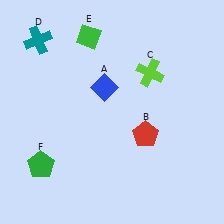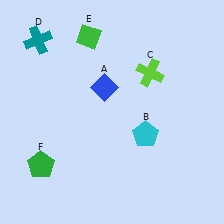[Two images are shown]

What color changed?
The pentagon (B) changed from red in Image 1 to cyan in Image 2.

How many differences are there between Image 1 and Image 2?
There is 1 difference between the two images.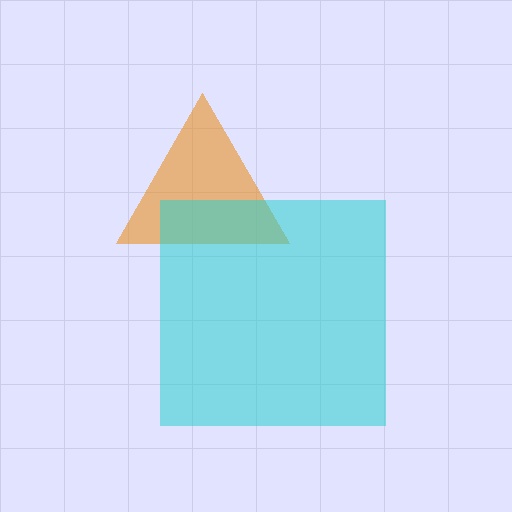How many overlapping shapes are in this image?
There are 2 overlapping shapes in the image.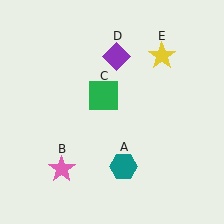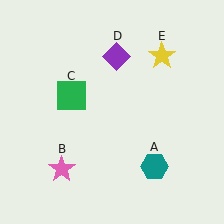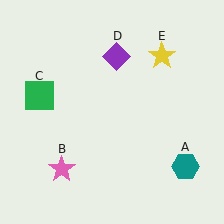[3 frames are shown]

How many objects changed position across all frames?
2 objects changed position: teal hexagon (object A), green square (object C).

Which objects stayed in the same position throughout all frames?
Pink star (object B) and purple diamond (object D) and yellow star (object E) remained stationary.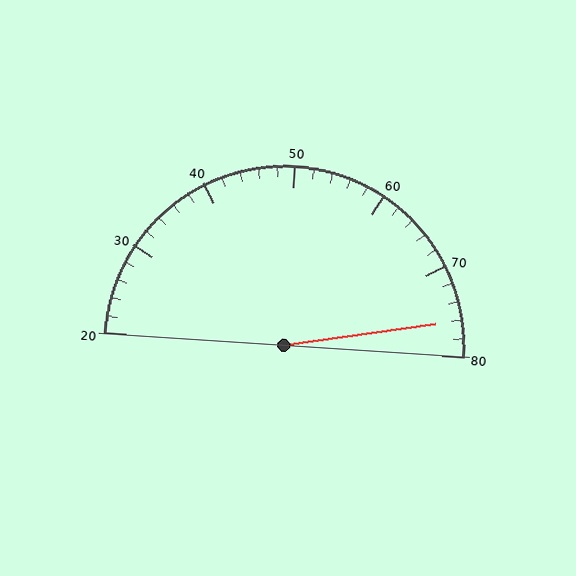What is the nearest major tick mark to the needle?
The nearest major tick mark is 80.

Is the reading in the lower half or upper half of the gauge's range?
The reading is in the upper half of the range (20 to 80).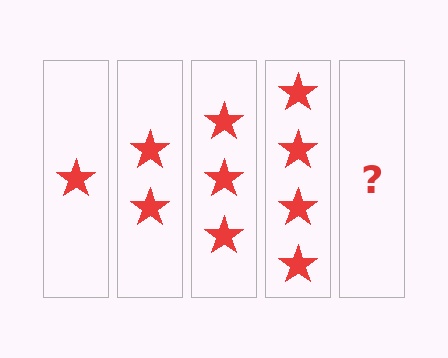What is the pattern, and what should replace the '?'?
The pattern is that each step adds one more star. The '?' should be 5 stars.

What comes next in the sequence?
The next element should be 5 stars.